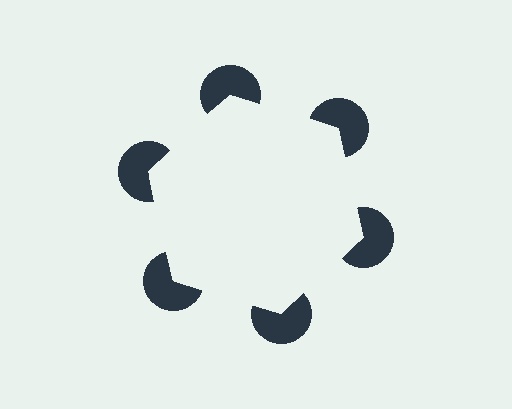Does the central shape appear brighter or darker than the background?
It typically appears slightly brighter than the background, even though no actual brightness change is drawn.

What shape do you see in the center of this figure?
An illusory hexagon — its edges are inferred from the aligned wedge cuts in the pac-man discs, not physically drawn.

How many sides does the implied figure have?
6 sides.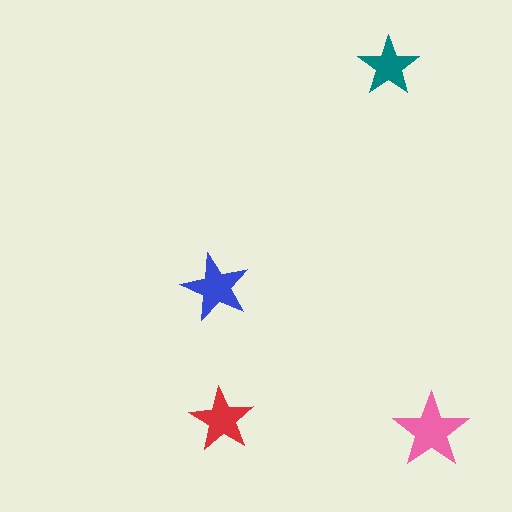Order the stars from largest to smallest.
the pink one, the blue one, the red one, the teal one.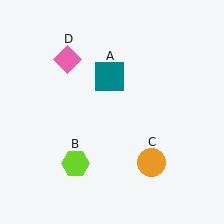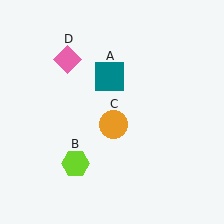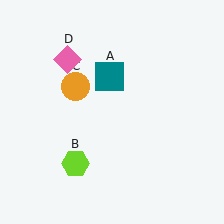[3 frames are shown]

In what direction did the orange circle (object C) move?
The orange circle (object C) moved up and to the left.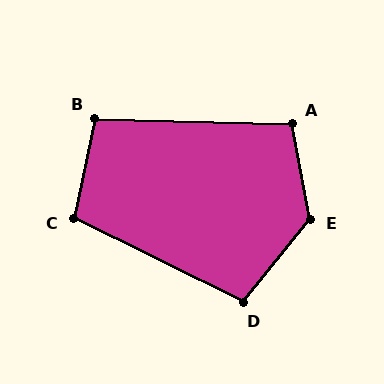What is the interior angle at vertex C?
Approximately 104 degrees (obtuse).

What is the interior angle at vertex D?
Approximately 103 degrees (obtuse).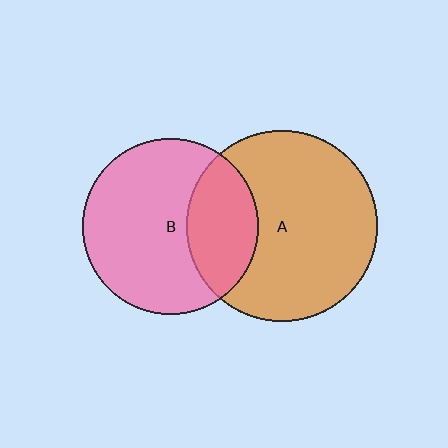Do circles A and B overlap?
Yes.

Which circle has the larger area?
Circle A (orange).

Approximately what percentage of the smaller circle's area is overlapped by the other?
Approximately 30%.